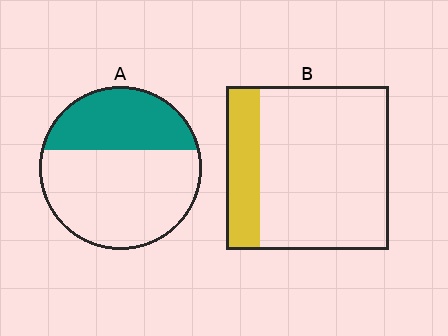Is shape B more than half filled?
No.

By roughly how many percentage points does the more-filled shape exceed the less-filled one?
By roughly 15 percentage points (A over B).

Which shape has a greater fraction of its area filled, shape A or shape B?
Shape A.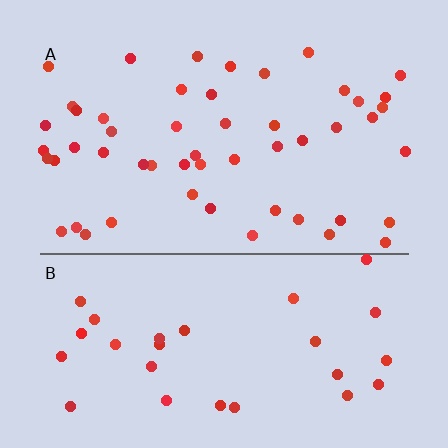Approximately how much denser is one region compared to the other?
Approximately 1.7× — region A over region B.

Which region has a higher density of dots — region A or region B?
A (the top).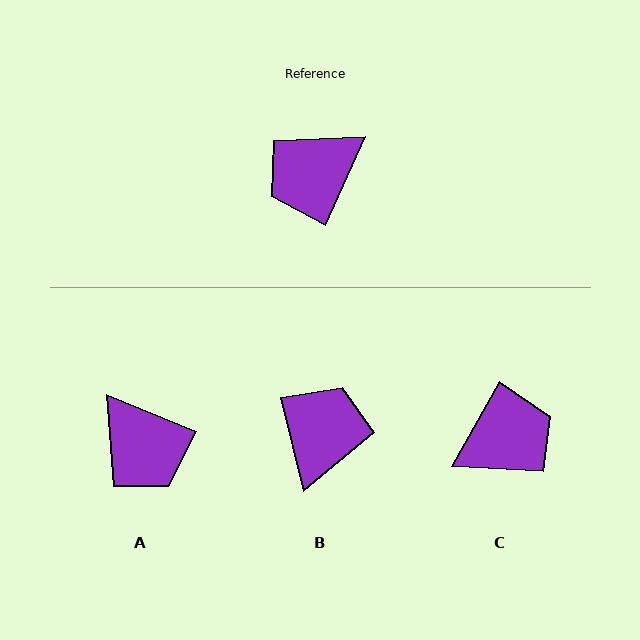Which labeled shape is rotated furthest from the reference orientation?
C, about 174 degrees away.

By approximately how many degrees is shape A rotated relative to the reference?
Approximately 91 degrees counter-clockwise.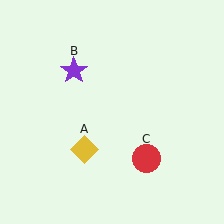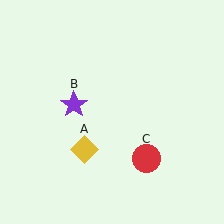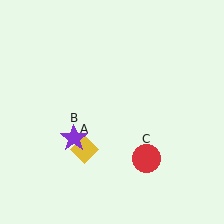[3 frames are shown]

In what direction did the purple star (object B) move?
The purple star (object B) moved down.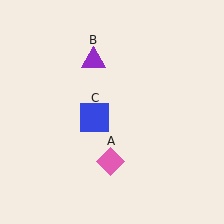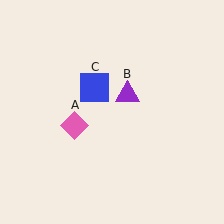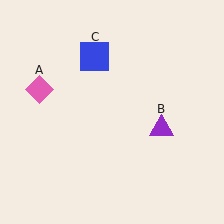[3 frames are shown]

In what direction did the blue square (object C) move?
The blue square (object C) moved up.